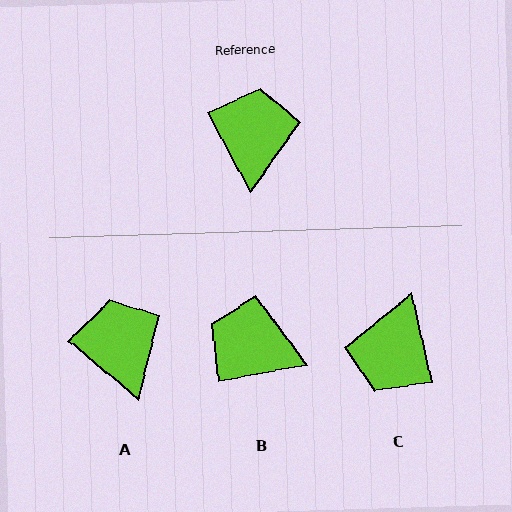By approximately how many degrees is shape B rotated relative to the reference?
Approximately 72 degrees counter-clockwise.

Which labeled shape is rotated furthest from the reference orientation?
C, about 165 degrees away.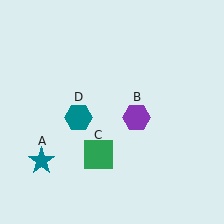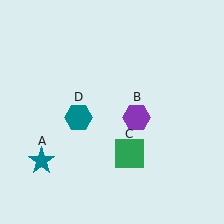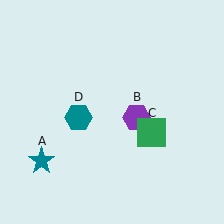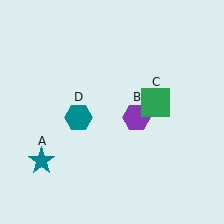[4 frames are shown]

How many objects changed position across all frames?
1 object changed position: green square (object C).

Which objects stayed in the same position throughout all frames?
Teal star (object A) and purple hexagon (object B) and teal hexagon (object D) remained stationary.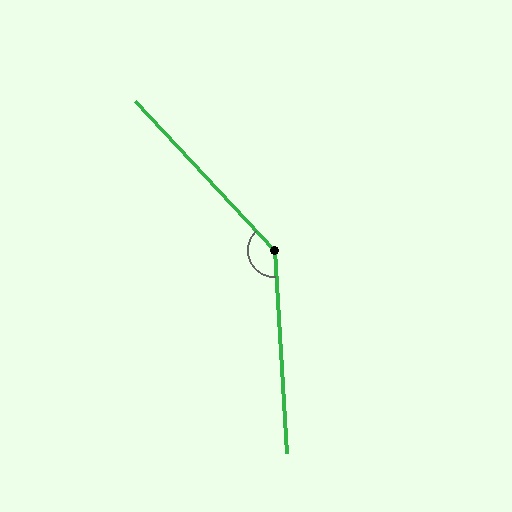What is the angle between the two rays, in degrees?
Approximately 140 degrees.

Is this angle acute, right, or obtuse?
It is obtuse.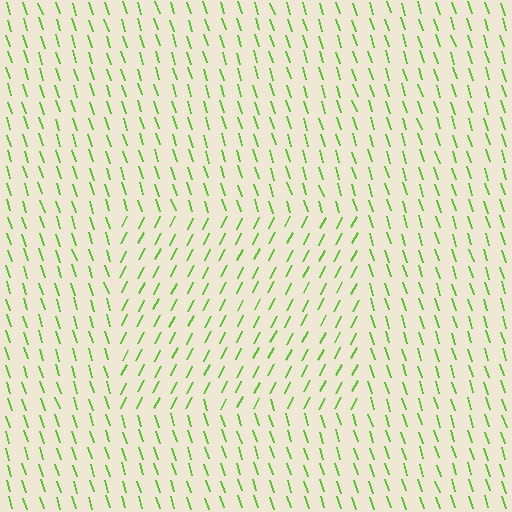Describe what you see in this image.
The image is filled with small lime line segments. A rectangle region in the image has lines oriented differently from the surrounding lines, creating a visible texture boundary.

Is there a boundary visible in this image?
Yes, there is a texture boundary formed by a change in line orientation.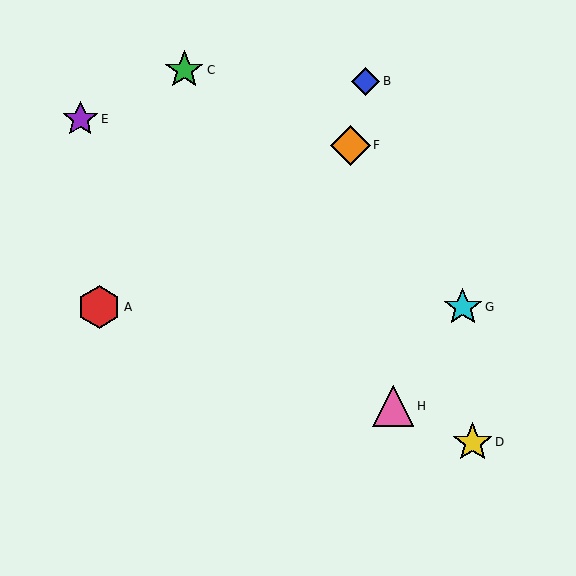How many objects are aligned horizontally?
2 objects (A, G) are aligned horizontally.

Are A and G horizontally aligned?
Yes, both are at y≈307.